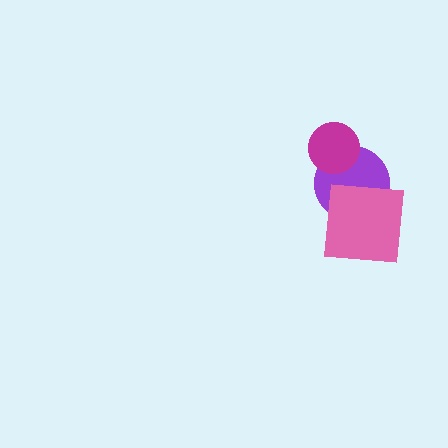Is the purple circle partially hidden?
Yes, it is partially covered by another shape.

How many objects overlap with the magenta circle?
1 object overlaps with the magenta circle.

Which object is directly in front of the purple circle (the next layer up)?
The magenta circle is directly in front of the purple circle.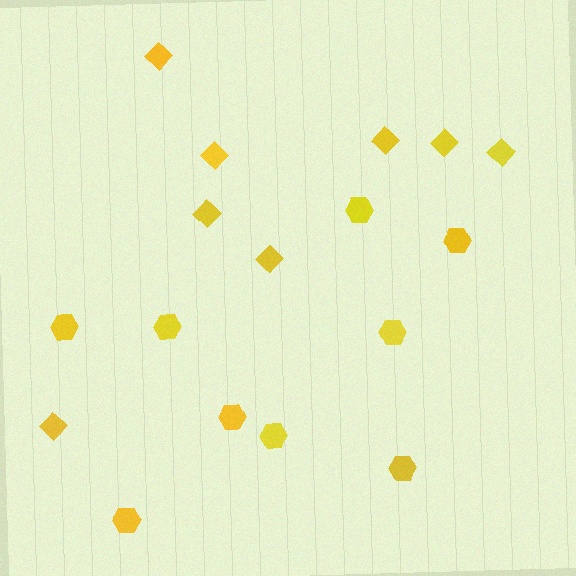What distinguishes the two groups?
There are 2 groups: one group of diamonds (8) and one group of hexagons (9).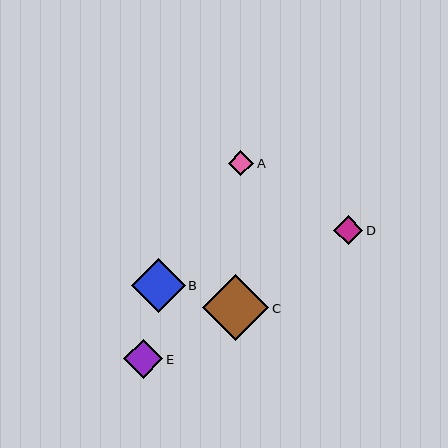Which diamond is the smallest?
Diamond A is the smallest with a size of approximately 25 pixels.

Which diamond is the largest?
Diamond C is the largest with a size of approximately 66 pixels.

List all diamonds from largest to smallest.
From largest to smallest: C, B, E, D, A.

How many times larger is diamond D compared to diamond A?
Diamond D is approximately 1.1 times the size of diamond A.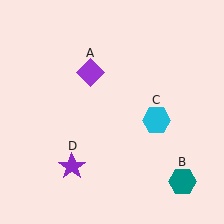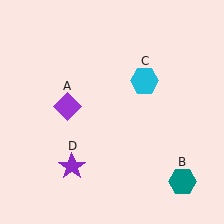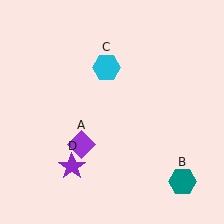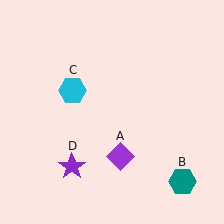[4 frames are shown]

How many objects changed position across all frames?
2 objects changed position: purple diamond (object A), cyan hexagon (object C).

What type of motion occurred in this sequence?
The purple diamond (object A), cyan hexagon (object C) rotated counterclockwise around the center of the scene.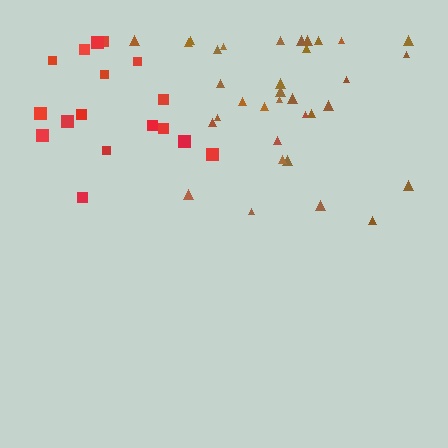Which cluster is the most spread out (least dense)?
Red.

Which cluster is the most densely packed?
Brown.